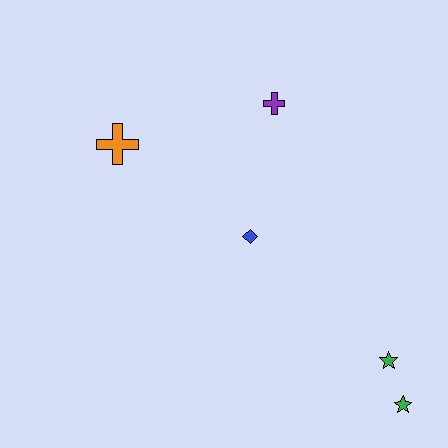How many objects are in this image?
There are 5 objects.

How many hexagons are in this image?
There are no hexagons.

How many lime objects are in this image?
There are no lime objects.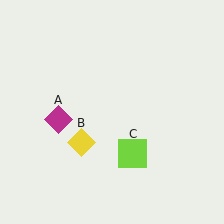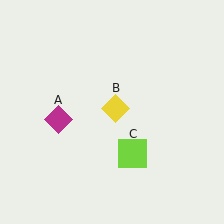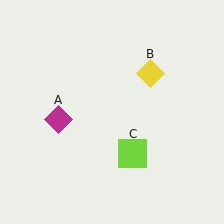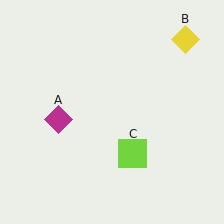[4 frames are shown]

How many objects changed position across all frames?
1 object changed position: yellow diamond (object B).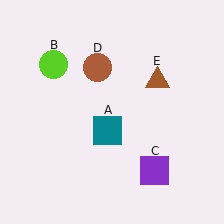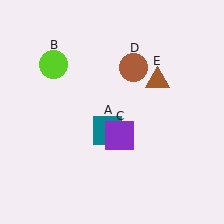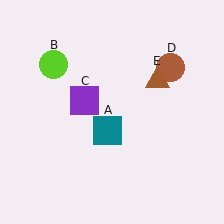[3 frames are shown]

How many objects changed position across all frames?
2 objects changed position: purple square (object C), brown circle (object D).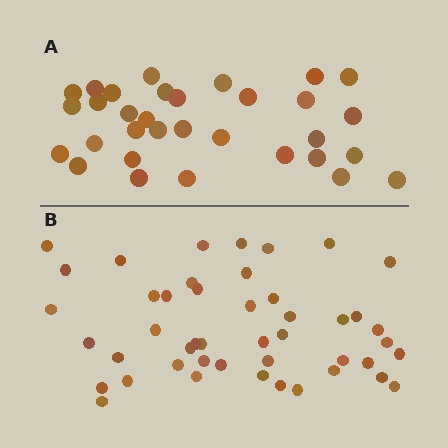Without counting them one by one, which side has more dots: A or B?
Region B (the bottom region) has more dots.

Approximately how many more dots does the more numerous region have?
Region B has approximately 15 more dots than region A.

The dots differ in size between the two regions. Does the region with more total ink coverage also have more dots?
No. Region A has more total ink coverage because its dots are larger, but region B actually contains more individual dots. Total area can be misleading — the number of items is what matters here.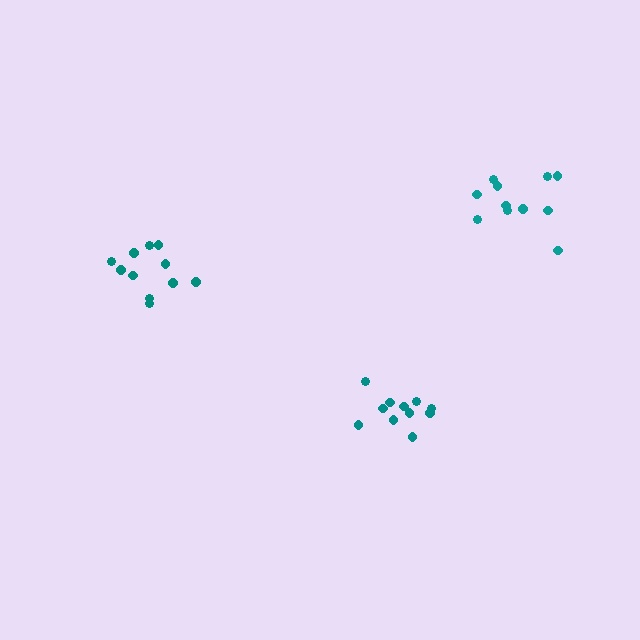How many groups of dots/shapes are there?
There are 3 groups.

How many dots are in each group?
Group 1: 11 dots, Group 2: 11 dots, Group 3: 11 dots (33 total).